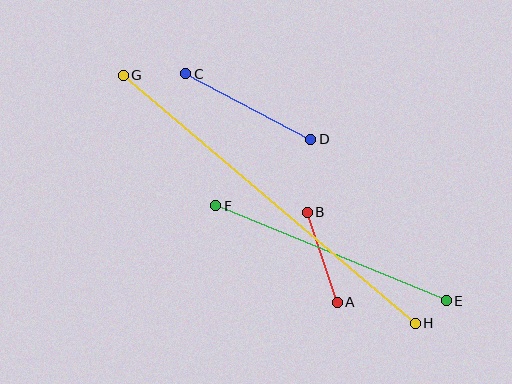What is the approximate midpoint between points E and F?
The midpoint is at approximately (331, 253) pixels.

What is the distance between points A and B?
The distance is approximately 95 pixels.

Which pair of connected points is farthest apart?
Points G and H are farthest apart.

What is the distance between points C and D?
The distance is approximately 141 pixels.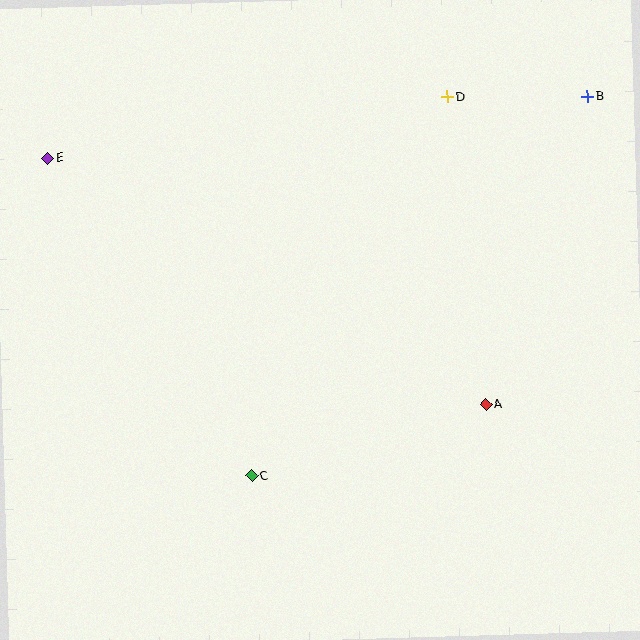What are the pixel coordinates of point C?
Point C is at (252, 476).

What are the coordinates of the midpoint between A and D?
The midpoint between A and D is at (467, 251).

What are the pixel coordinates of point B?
Point B is at (587, 97).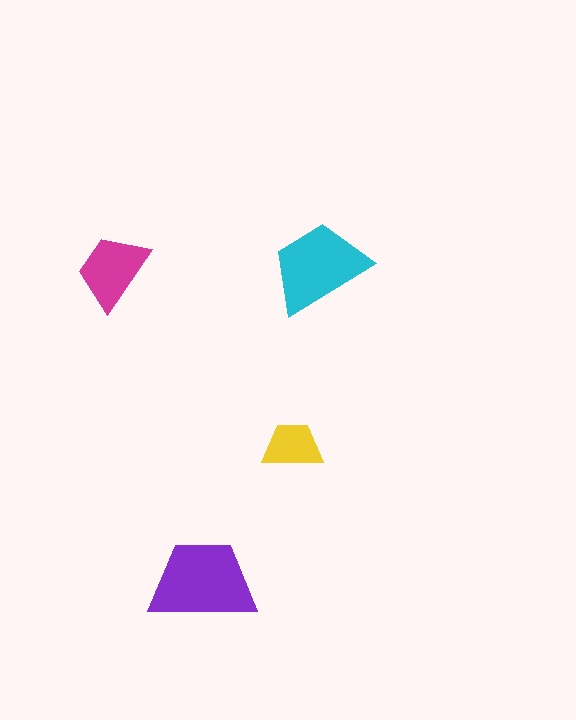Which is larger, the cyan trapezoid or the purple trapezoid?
The purple one.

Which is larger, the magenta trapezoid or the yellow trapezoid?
The magenta one.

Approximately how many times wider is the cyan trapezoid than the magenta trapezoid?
About 1.5 times wider.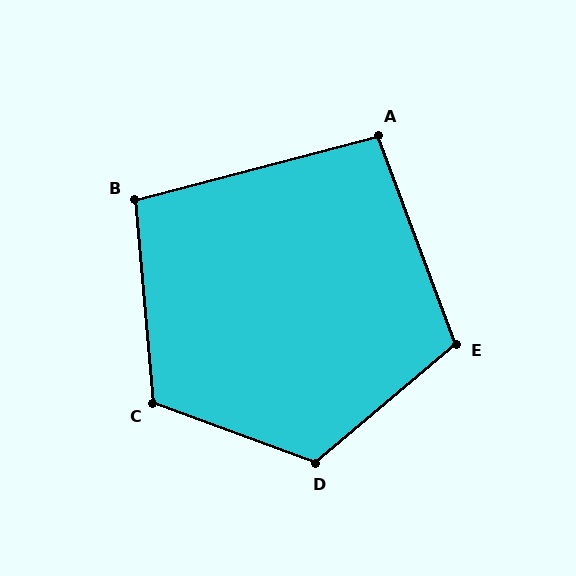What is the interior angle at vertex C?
Approximately 116 degrees (obtuse).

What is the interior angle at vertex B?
Approximately 99 degrees (obtuse).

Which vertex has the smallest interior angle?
A, at approximately 96 degrees.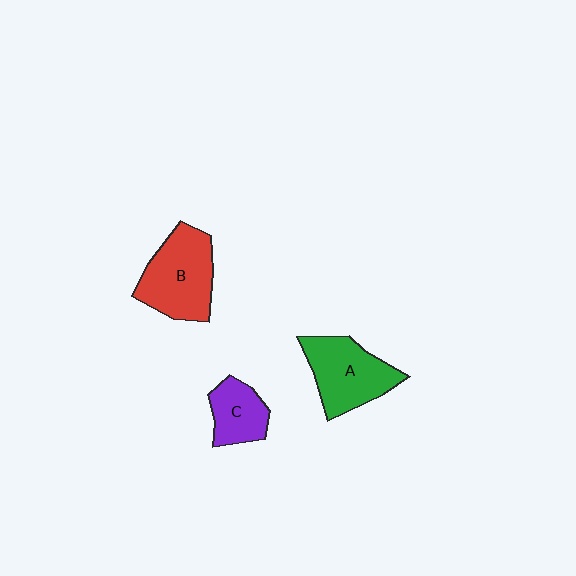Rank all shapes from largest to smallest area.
From largest to smallest: B (red), A (green), C (purple).